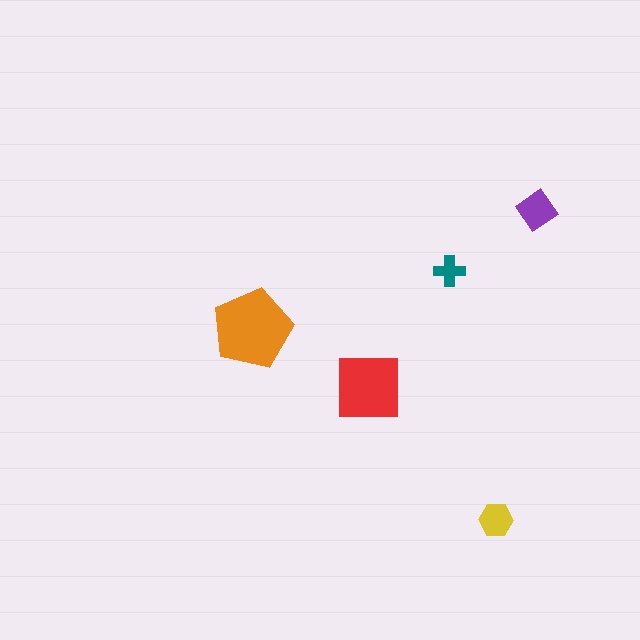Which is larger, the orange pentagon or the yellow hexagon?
The orange pentagon.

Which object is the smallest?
The teal cross.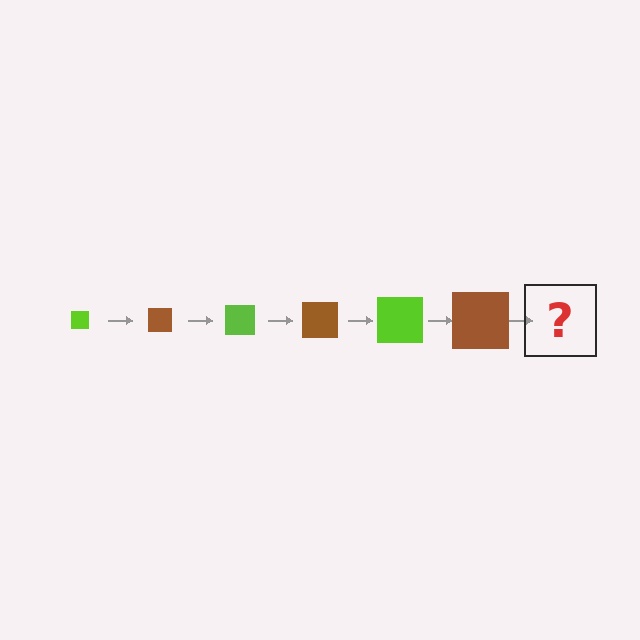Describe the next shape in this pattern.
It should be a lime square, larger than the previous one.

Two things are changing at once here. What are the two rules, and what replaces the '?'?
The two rules are that the square grows larger each step and the color cycles through lime and brown. The '?' should be a lime square, larger than the previous one.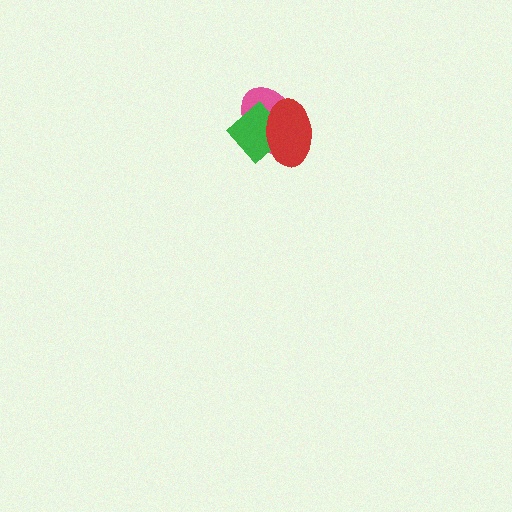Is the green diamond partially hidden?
Yes, it is partially covered by another shape.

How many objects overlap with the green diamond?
2 objects overlap with the green diamond.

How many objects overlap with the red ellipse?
2 objects overlap with the red ellipse.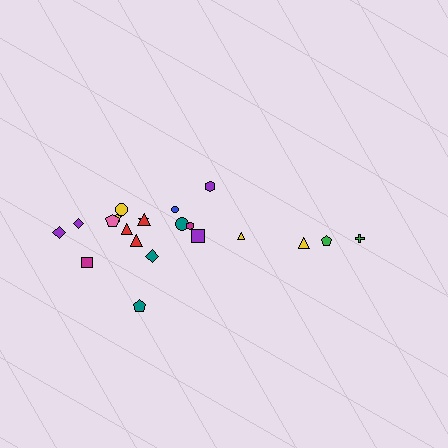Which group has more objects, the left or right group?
The left group.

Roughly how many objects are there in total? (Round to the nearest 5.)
Roughly 20 objects in total.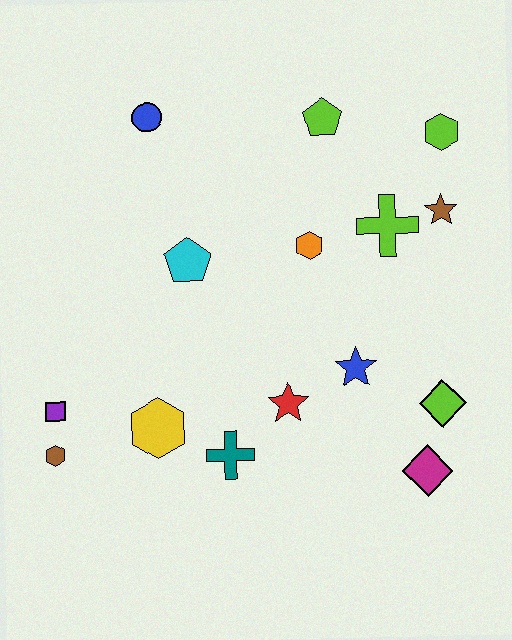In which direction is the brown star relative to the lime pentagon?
The brown star is to the right of the lime pentagon.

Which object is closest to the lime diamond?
The magenta diamond is closest to the lime diamond.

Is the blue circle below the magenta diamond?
No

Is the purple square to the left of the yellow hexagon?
Yes